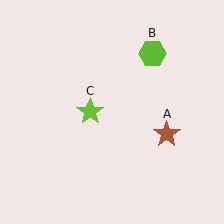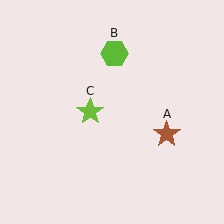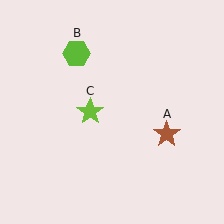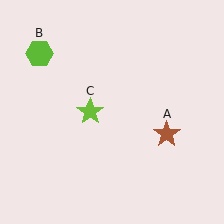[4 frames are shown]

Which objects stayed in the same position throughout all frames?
Brown star (object A) and lime star (object C) remained stationary.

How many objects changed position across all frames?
1 object changed position: lime hexagon (object B).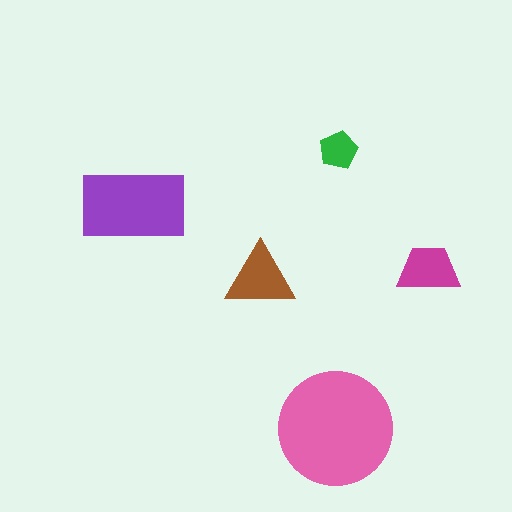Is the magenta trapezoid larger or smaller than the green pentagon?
Larger.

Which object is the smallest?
The green pentagon.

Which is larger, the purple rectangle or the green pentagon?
The purple rectangle.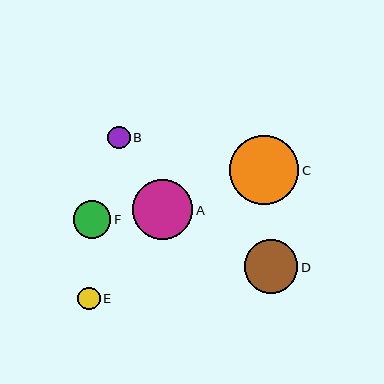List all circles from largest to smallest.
From largest to smallest: C, A, D, F, B, E.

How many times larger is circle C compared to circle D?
Circle C is approximately 1.3 times the size of circle D.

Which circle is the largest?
Circle C is the largest with a size of approximately 69 pixels.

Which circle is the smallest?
Circle E is the smallest with a size of approximately 22 pixels.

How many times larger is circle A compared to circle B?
Circle A is approximately 2.7 times the size of circle B.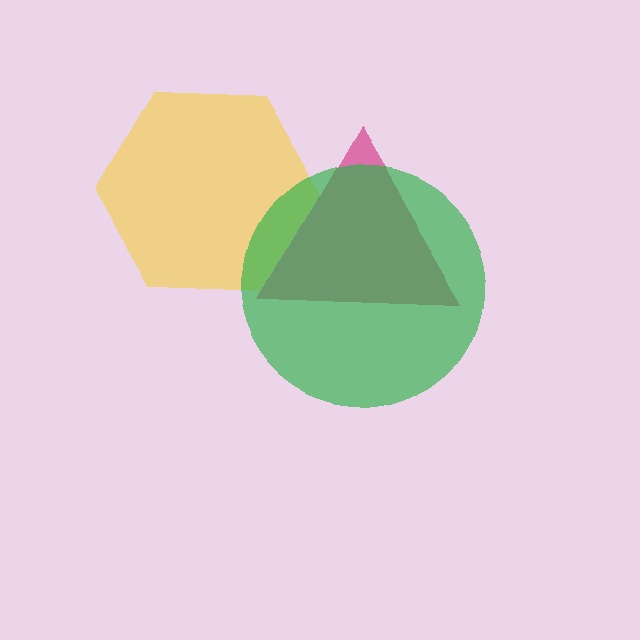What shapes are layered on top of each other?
The layered shapes are: a magenta triangle, a yellow hexagon, a green circle.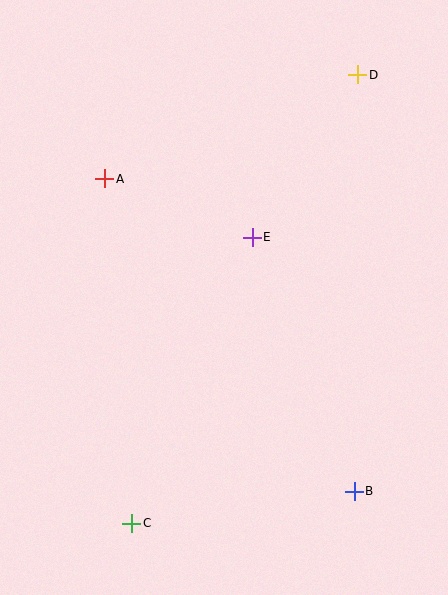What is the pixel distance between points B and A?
The distance between B and A is 400 pixels.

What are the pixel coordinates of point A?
Point A is at (105, 179).